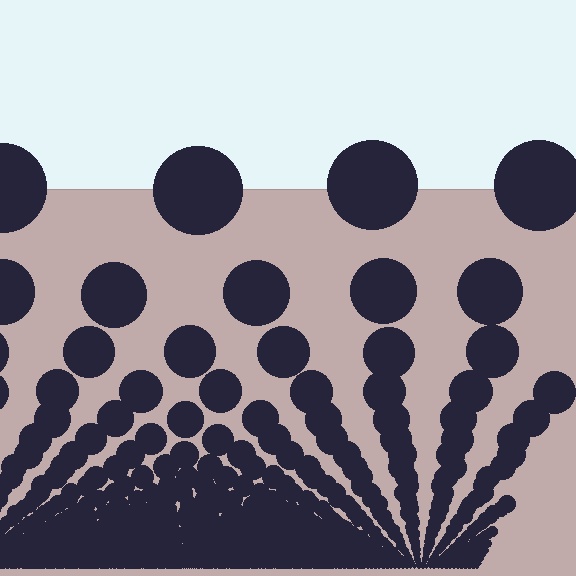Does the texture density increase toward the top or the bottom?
Density increases toward the bottom.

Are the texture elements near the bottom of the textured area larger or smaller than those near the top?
Smaller. The gradient is inverted — elements near the bottom are smaller and denser.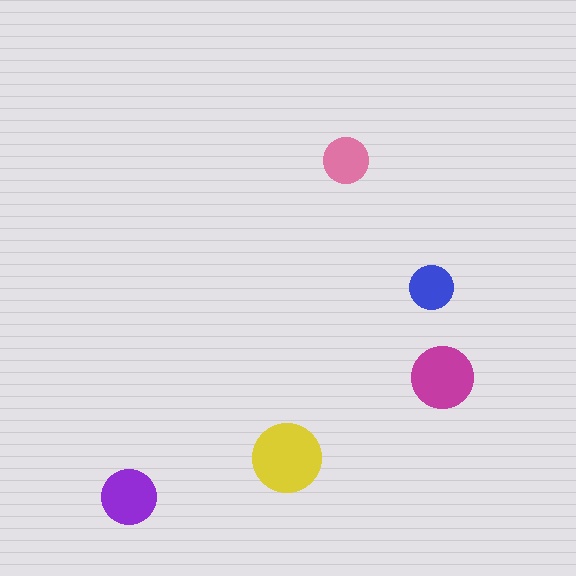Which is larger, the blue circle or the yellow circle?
The yellow one.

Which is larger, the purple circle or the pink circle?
The purple one.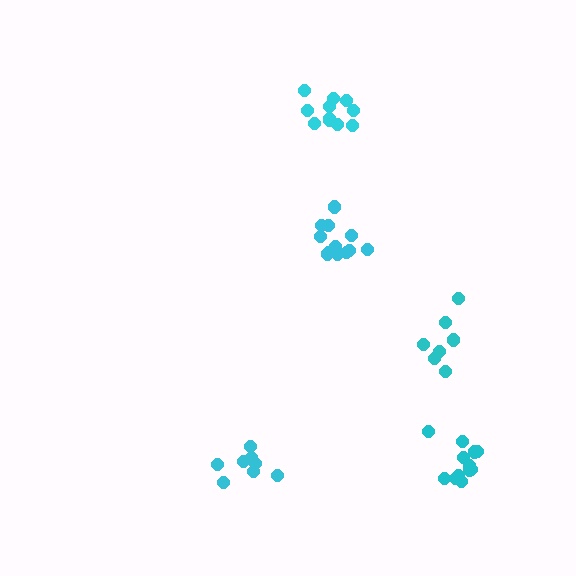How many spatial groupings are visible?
There are 5 spatial groupings.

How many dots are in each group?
Group 1: 7 dots, Group 2: 8 dots, Group 3: 12 dots, Group 4: 11 dots, Group 5: 12 dots (50 total).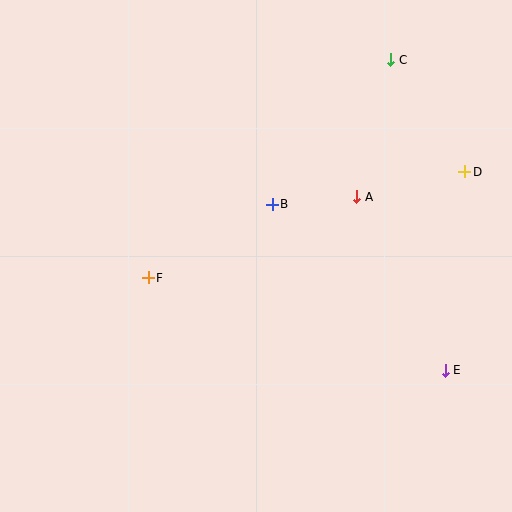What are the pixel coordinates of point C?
Point C is at (391, 60).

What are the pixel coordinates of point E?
Point E is at (445, 370).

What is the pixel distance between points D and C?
The distance between D and C is 134 pixels.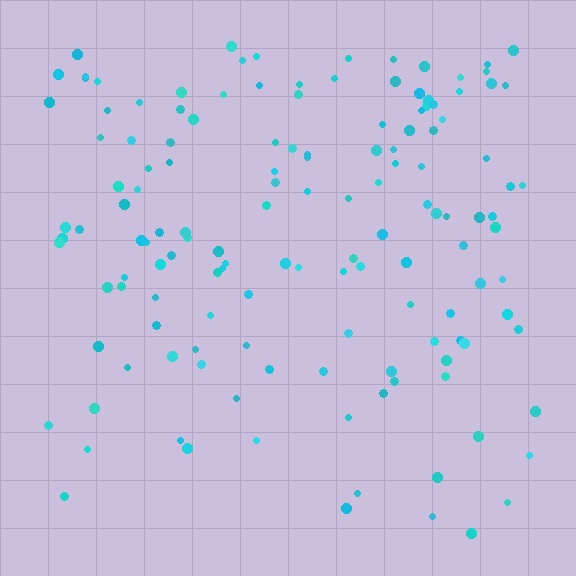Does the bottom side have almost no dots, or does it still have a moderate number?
Still a moderate number, just noticeably fewer than the top.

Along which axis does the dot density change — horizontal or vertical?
Vertical.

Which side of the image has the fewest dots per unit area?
The bottom.